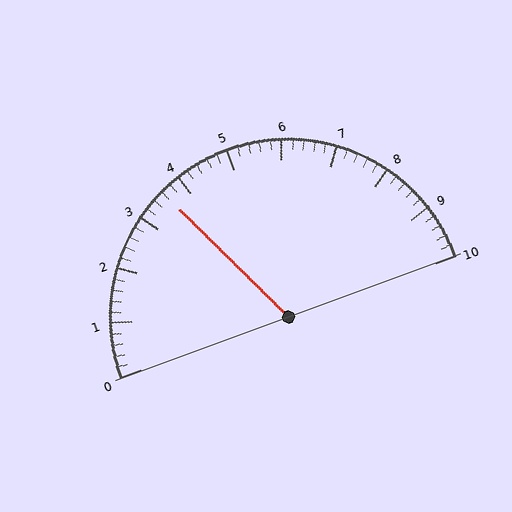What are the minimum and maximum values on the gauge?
The gauge ranges from 0 to 10.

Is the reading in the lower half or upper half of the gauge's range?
The reading is in the lower half of the range (0 to 10).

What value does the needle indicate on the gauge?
The needle indicates approximately 3.6.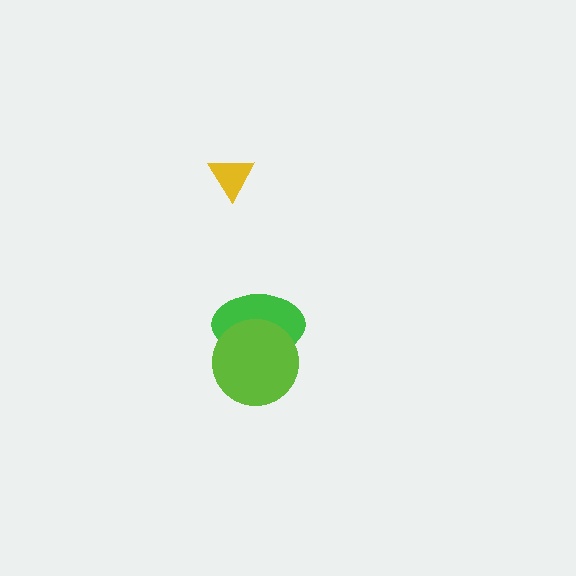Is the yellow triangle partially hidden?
No, no other shape covers it.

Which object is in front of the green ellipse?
The lime circle is in front of the green ellipse.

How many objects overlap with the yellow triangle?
0 objects overlap with the yellow triangle.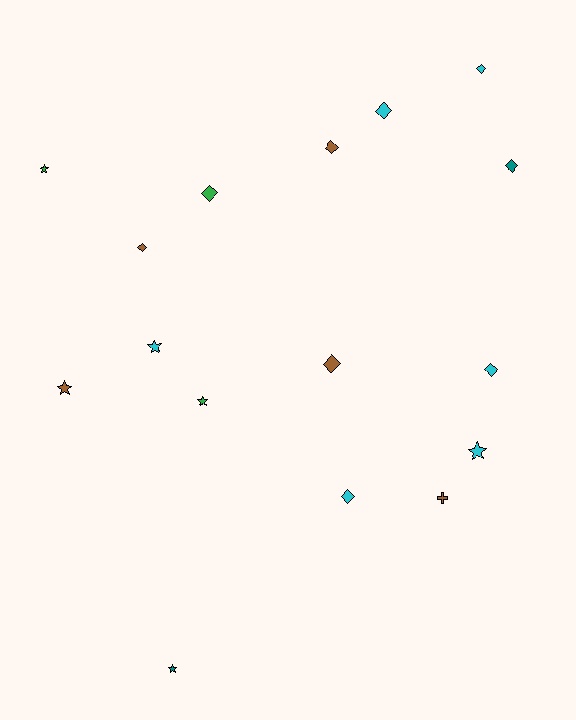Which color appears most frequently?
Cyan, with 6 objects.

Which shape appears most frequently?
Diamond, with 9 objects.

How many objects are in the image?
There are 16 objects.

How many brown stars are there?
There is 1 brown star.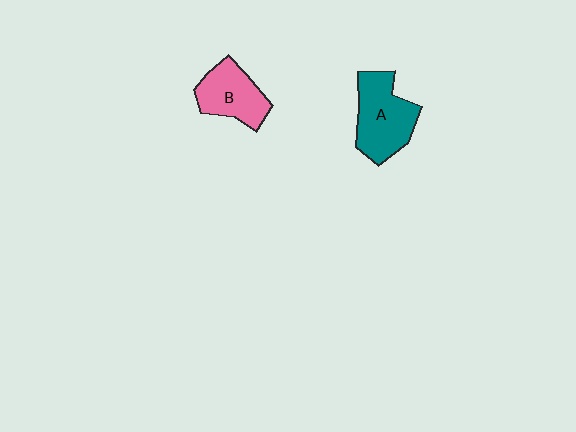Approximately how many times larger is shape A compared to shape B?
Approximately 1.3 times.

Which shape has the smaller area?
Shape B (pink).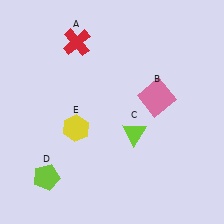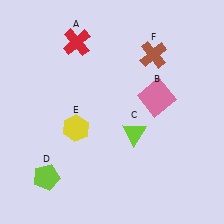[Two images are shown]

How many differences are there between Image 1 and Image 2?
There is 1 difference between the two images.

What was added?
A brown cross (F) was added in Image 2.